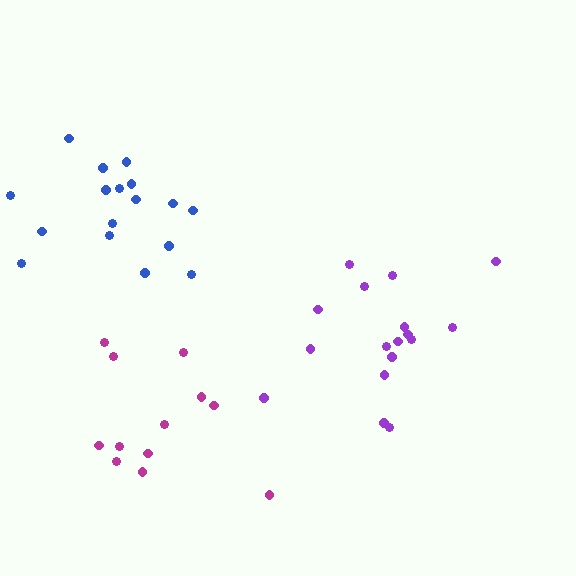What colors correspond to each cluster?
The clusters are colored: magenta, purple, blue.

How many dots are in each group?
Group 1: 12 dots, Group 2: 17 dots, Group 3: 17 dots (46 total).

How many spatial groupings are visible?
There are 3 spatial groupings.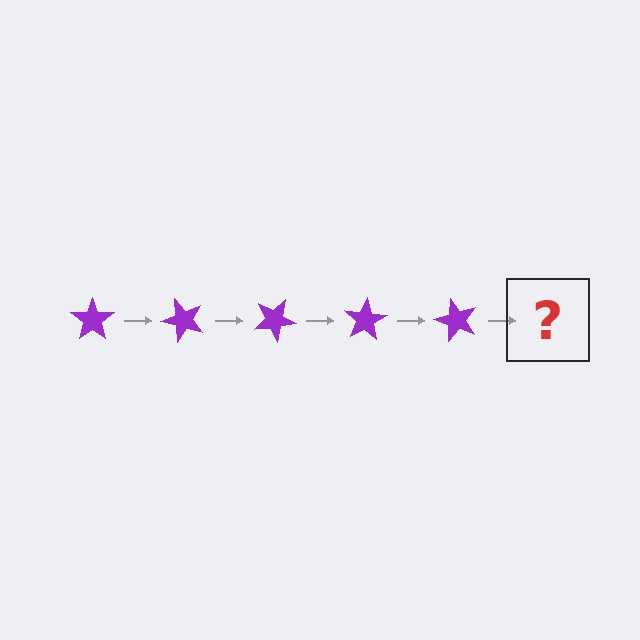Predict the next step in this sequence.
The next step is a purple star rotated 250 degrees.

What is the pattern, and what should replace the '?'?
The pattern is that the star rotates 50 degrees each step. The '?' should be a purple star rotated 250 degrees.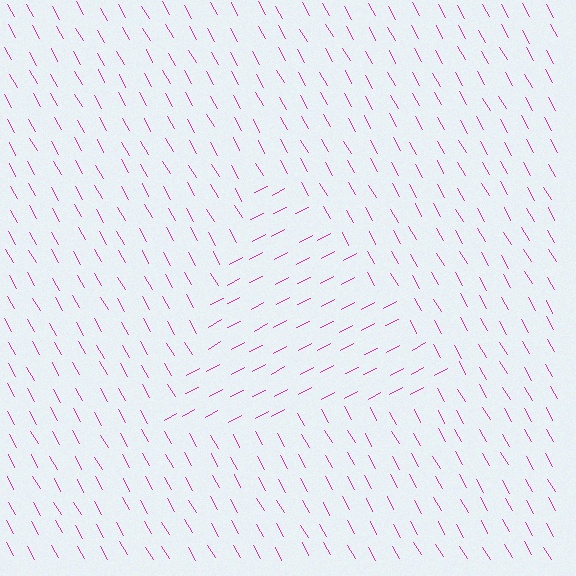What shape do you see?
I see a triangle.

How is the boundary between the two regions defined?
The boundary is defined purely by a change in line orientation (approximately 89 degrees difference). All lines are the same color and thickness.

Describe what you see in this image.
The image is filled with small magenta line segments. A triangle region in the image has lines oriented differently from the surrounding lines, creating a visible texture boundary.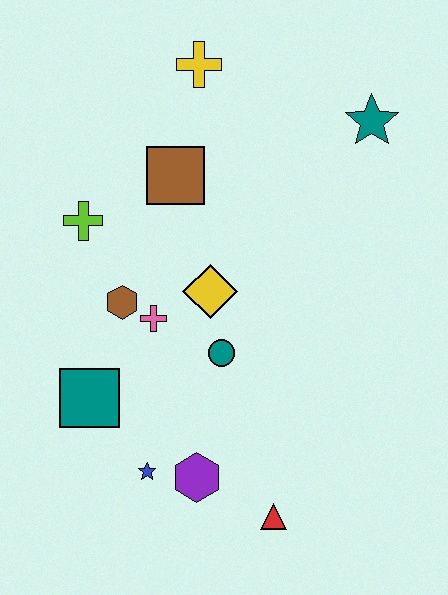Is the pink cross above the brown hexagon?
No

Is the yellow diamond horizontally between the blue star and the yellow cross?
No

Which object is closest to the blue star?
The purple hexagon is closest to the blue star.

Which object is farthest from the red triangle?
The yellow cross is farthest from the red triangle.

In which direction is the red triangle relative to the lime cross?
The red triangle is below the lime cross.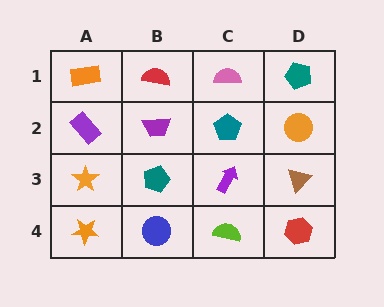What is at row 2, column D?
An orange circle.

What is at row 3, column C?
A purple arrow.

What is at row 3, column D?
A brown triangle.